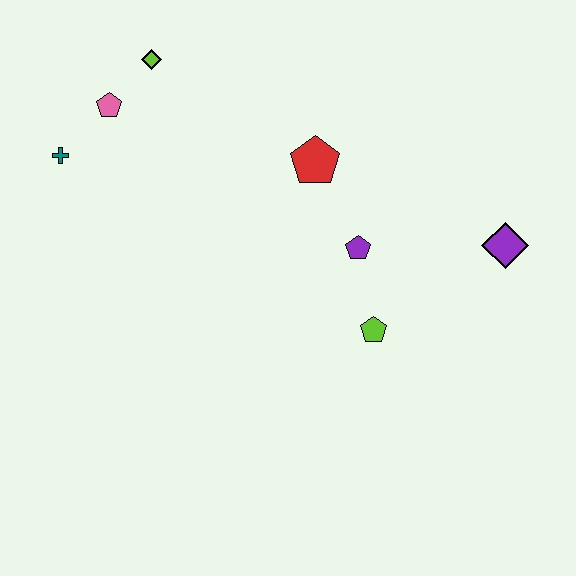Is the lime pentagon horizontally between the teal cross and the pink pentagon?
No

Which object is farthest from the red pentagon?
The teal cross is farthest from the red pentagon.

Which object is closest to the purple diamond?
The purple pentagon is closest to the purple diamond.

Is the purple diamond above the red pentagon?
No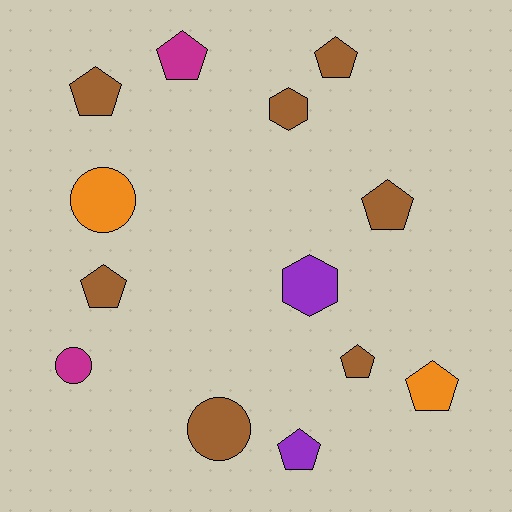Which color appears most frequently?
Brown, with 7 objects.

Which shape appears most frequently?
Pentagon, with 8 objects.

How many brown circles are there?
There is 1 brown circle.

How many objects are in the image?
There are 13 objects.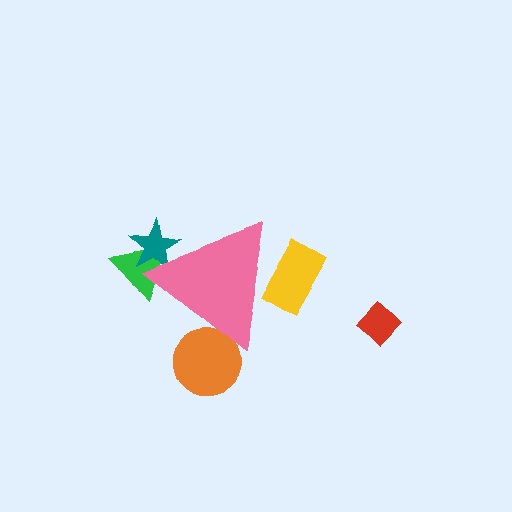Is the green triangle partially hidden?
Yes, the green triangle is partially hidden behind the pink triangle.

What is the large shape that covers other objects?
A pink triangle.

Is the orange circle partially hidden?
Yes, the orange circle is partially hidden behind the pink triangle.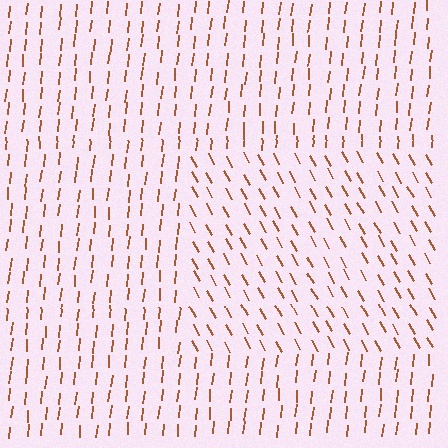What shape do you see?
I see a rectangle.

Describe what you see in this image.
The image is filled with small brown line segments. A rectangle region in the image has lines oriented differently from the surrounding lines, creating a visible texture boundary.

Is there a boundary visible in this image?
Yes, there is a texture boundary formed by a change in line orientation.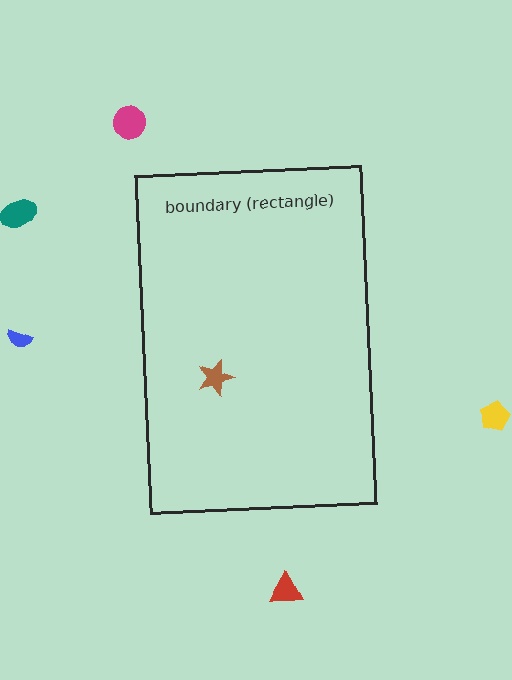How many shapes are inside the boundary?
1 inside, 5 outside.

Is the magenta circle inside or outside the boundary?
Outside.